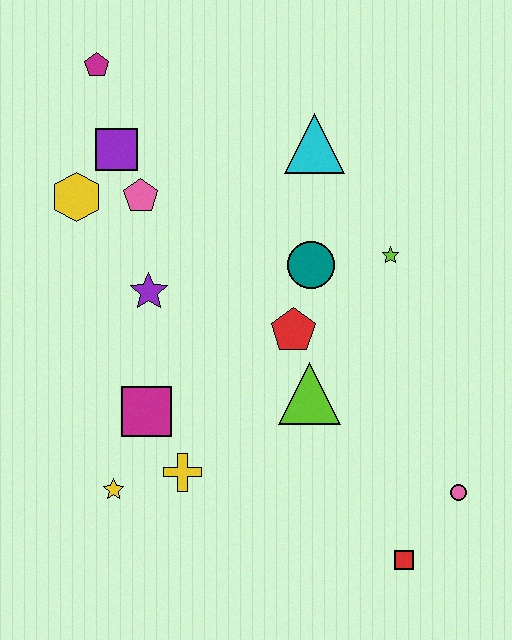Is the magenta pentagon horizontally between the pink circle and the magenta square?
No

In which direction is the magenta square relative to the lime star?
The magenta square is to the left of the lime star.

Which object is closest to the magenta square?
The yellow cross is closest to the magenta square.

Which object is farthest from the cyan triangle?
The red square is farthest from the cyan triangle.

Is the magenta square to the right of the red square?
No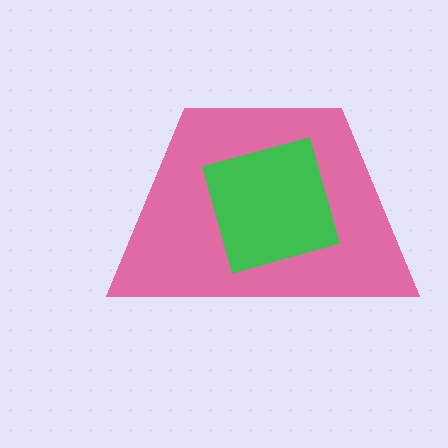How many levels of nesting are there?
2.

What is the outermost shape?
The pink trapezoid.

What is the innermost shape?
The green diamond.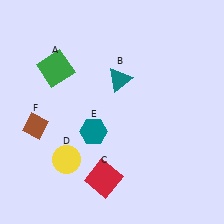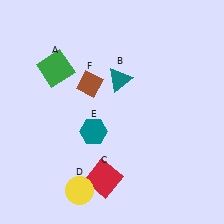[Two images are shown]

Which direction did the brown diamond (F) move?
The brown diamond (F) moved right.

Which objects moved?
The objects that moved are: the yellow circle (D), the brown diamond (F).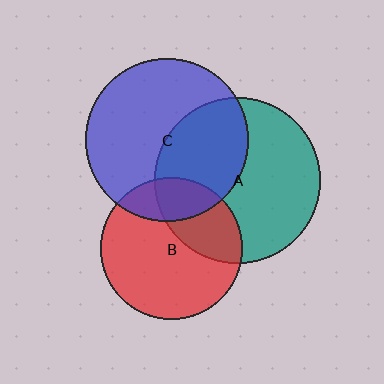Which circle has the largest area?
Circle A (teal).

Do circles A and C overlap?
Yes.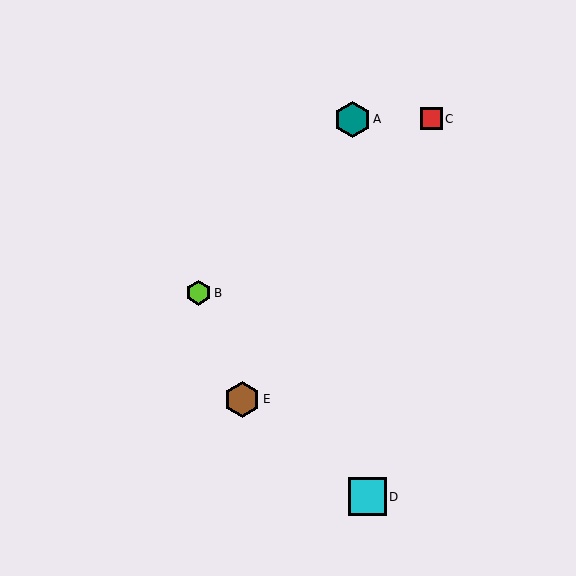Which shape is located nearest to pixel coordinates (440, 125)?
The red square (labeled C) at (431, 119) is nearest to that location.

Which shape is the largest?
The cyan square (labeled D) is the largest.